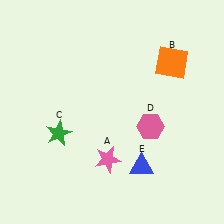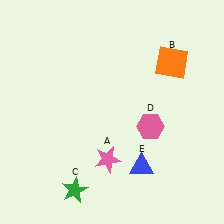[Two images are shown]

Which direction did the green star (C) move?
The green star (C) moved down.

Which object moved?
The green star (C) moved down.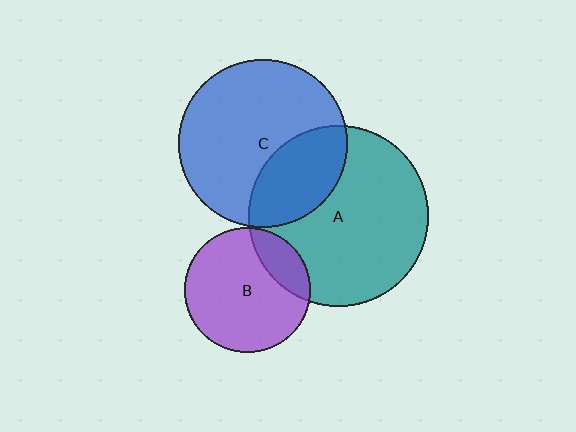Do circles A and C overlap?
Yes.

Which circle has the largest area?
Circle A (teal).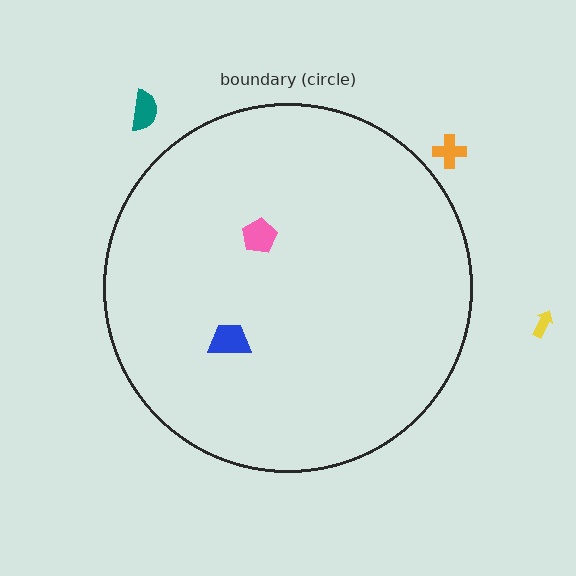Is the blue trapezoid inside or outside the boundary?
Inside.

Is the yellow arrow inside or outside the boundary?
Outside.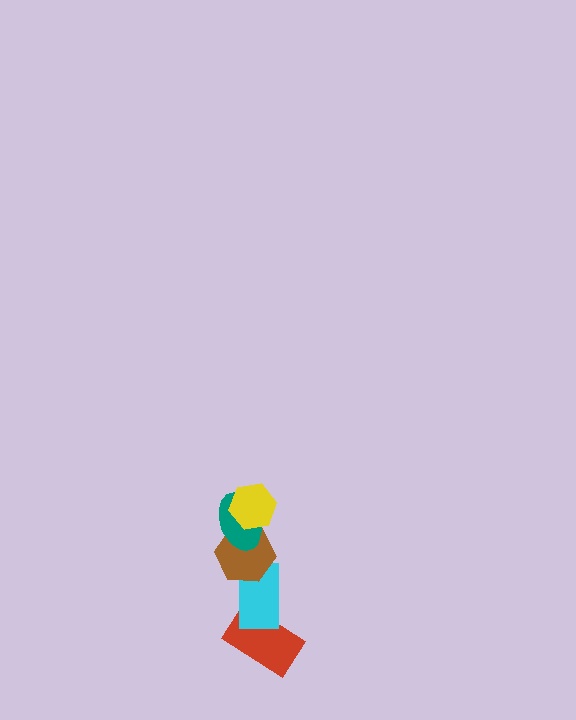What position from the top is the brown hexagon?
The brown hexagon is 3rd from the top.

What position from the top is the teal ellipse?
The teal ellipse is 2nd from the top.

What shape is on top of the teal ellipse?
The yellow hexagon is on top of the teal ellipse.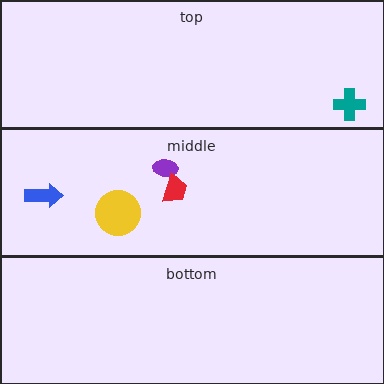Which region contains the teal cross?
The top region.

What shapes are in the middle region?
The blue arrow, the yellow circle, the purple ellipse, the red trapezoid.